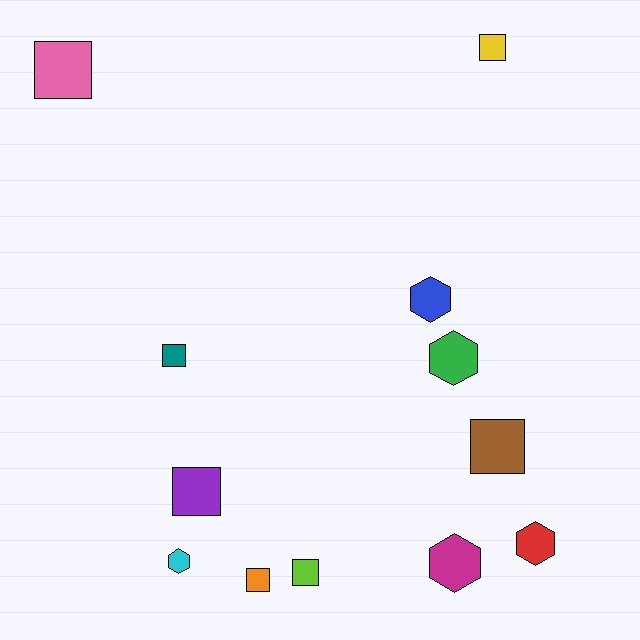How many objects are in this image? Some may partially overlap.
There are 12 objects.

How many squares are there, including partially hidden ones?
There are 7 squares.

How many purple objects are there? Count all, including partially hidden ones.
There is 1 purple object.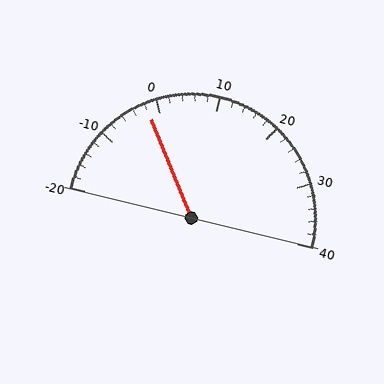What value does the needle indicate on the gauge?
The needle indicates approximately -2.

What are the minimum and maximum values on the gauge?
The gauge ranges from -20 to 40.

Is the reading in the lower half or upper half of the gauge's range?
The reading is in the lower half of the range (-20 to 40).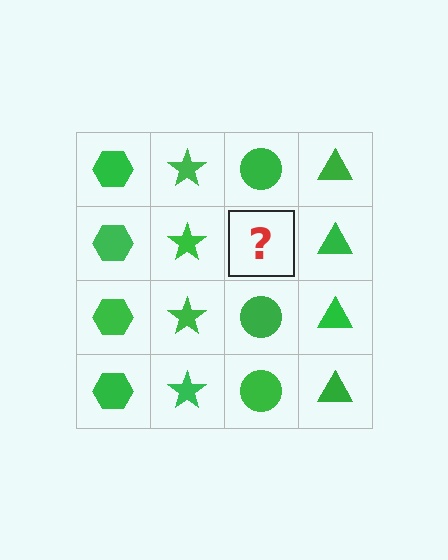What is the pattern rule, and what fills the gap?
The rule is that each column has a consistent shape. The gap should be filled with a green circle.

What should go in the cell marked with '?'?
The missing cell should contain a green circle.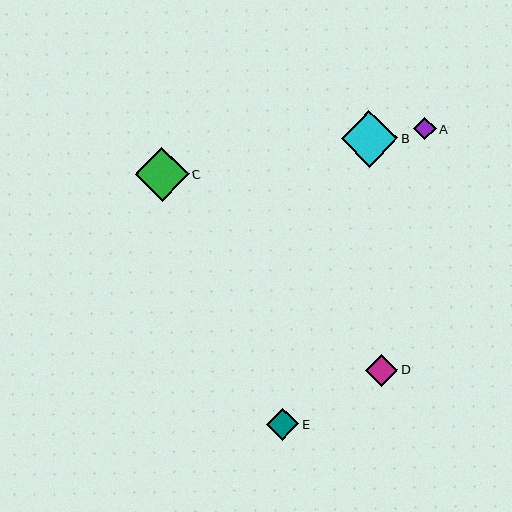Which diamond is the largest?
Diamond B is the largest with a size of approximately 57 pixels.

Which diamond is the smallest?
Diamond A is the smallest with a size of approximately 22 pixels.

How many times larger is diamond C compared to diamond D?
Diamond C is approximately 1.7 times the size of diamond D.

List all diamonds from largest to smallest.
From largest to smallest: B, C, E, D, A.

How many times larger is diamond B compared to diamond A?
Diamond B is approximately 2.6 times the size of diamond A.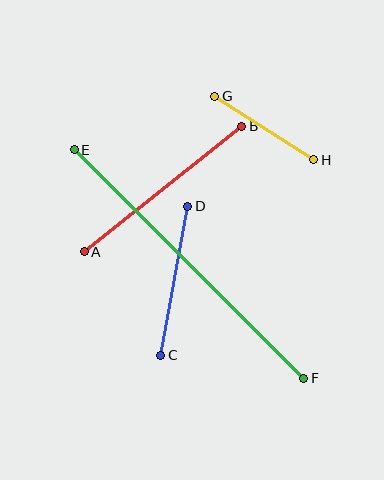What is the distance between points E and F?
The distance is approximately 324 pixels.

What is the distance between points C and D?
The distance is approximately 151 pixels.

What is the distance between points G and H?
The distance is approximately 118 pixels.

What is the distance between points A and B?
The distance is approximately 201 pixels.